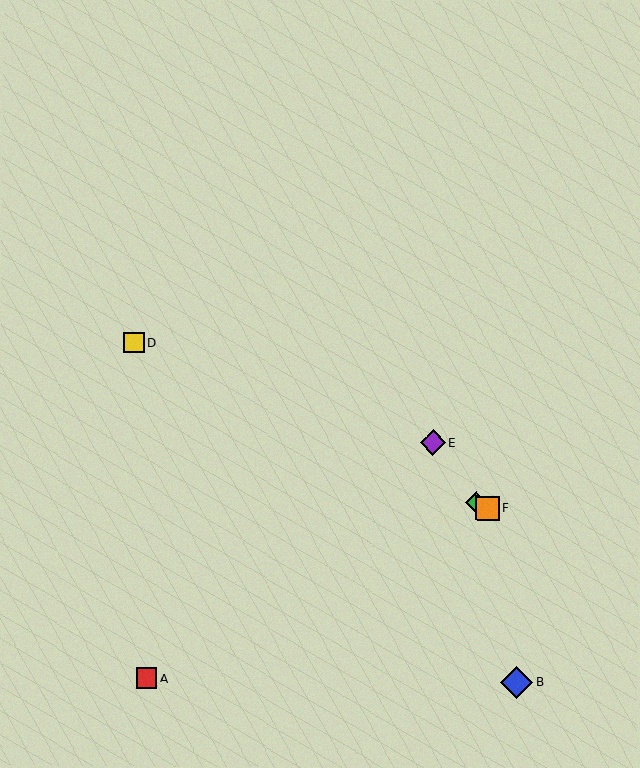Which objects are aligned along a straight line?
Objects C, D, F are aligned along a straight line.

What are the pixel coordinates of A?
Object A is at (147, 679).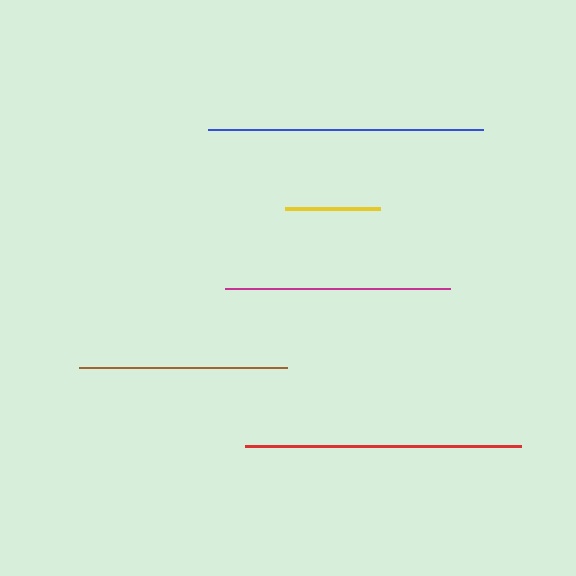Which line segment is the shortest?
The yellow line is the shortest at approximately 95 pixels.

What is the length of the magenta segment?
The magenta segment is approximately 226 pixels long.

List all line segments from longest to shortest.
From longest to shortest: red, blue, magenta, brown, yellow.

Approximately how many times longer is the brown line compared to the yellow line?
The brown line is approximately 2.2 times the length of the yellow line.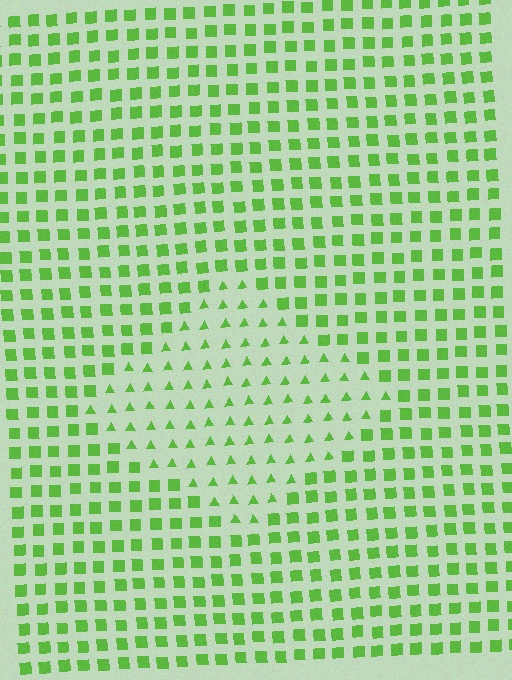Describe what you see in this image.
The image is filled with small lime elements arranged in a uniform grid. A diamond-shaped region contains triangles, while the surrounding area contains squares. The boundary is defined purely by the change in element shape.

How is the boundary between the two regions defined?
The boundary is defined by a change in element shape: triangles inside vs. squares outside. All elements share the same color and spacing.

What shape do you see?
I see a diamond.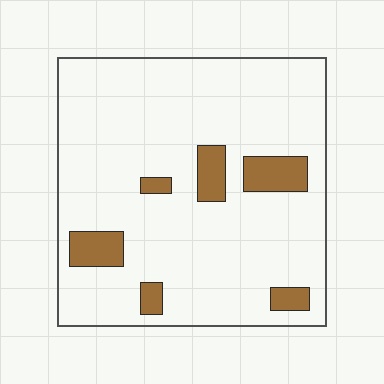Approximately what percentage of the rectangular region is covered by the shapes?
Approximately 10%.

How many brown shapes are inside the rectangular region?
6.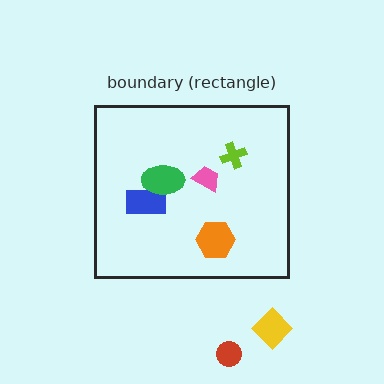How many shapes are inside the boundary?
5 inside, 2 outside.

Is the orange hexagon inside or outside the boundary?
Inside.